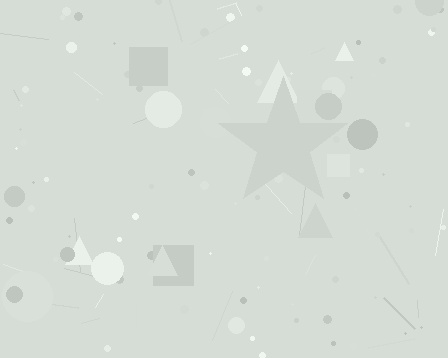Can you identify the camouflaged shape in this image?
The camouflaged shape is a star.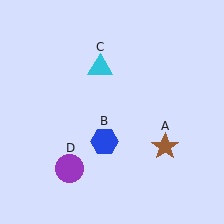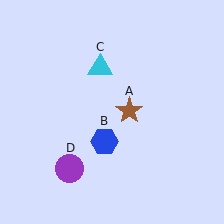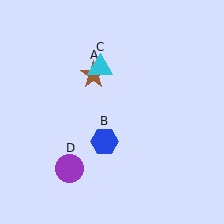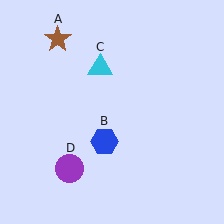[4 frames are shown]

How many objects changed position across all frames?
1 object changed position: brown star (object A).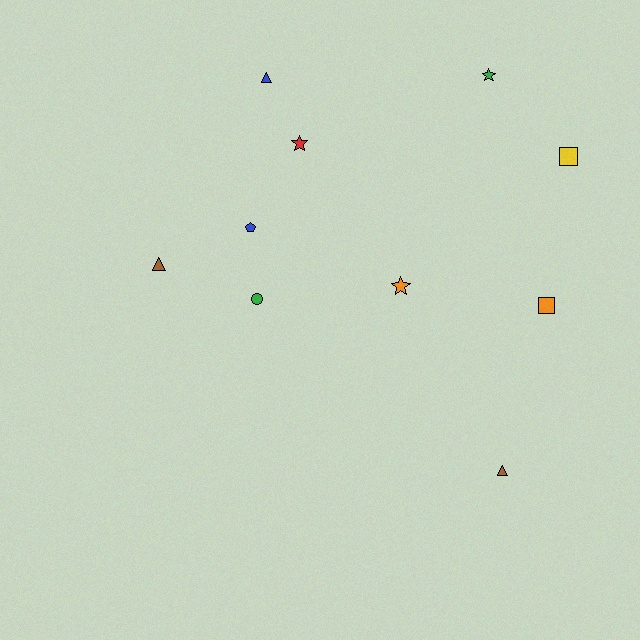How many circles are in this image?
There is 1 circle.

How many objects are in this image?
There are 10 objects.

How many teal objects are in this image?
There are no teal objects.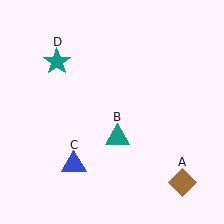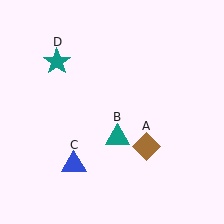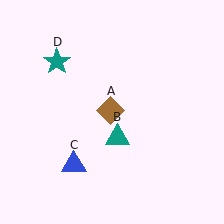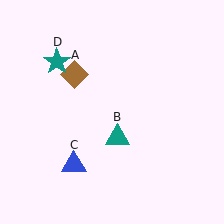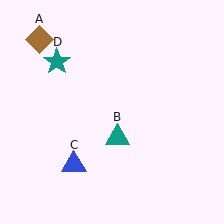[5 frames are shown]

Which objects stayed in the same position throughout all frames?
Teal triangle (object B) and blue triangle (object C) and teal star (object D) remained stationary.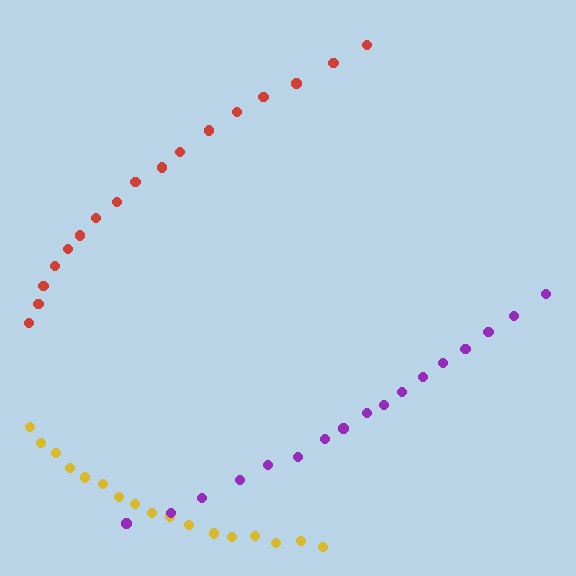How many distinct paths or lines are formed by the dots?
There are 3 distinct paths.